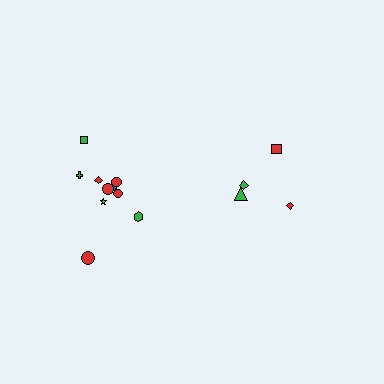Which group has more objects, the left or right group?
The left group.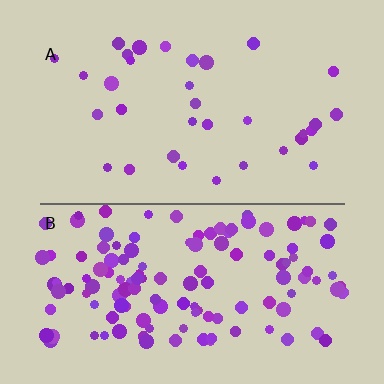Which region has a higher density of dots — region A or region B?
B (the bottom).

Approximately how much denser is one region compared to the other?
Approximately 3.9× — region B over region A.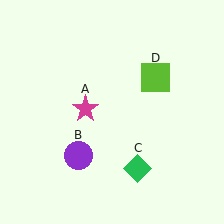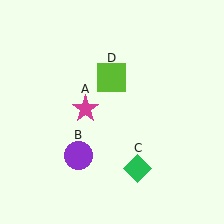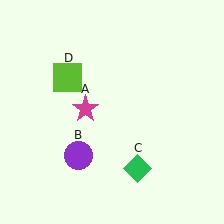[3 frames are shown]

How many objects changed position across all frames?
1 object changed position: lime square (object D).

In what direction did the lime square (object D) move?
The lime square (object D) moved left.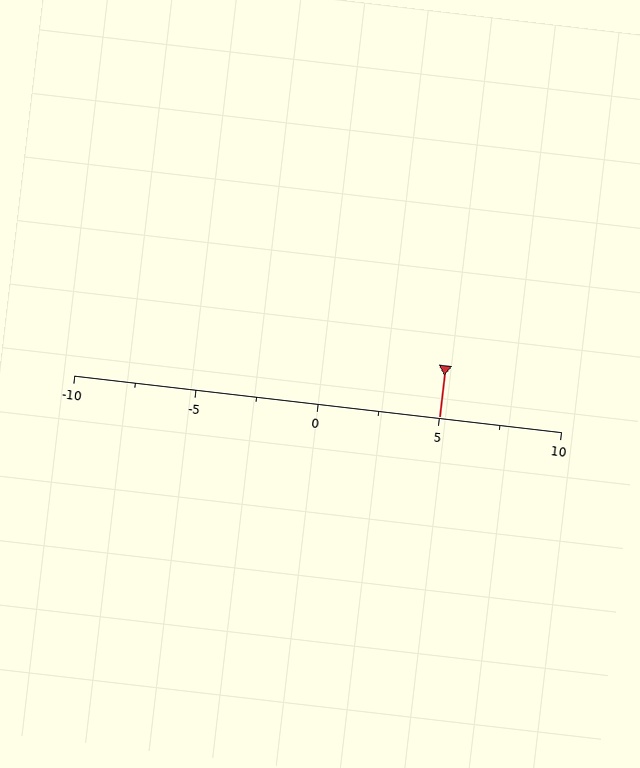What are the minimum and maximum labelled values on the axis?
The axis runs from -10 to 10.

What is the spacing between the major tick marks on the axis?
The major ticks are spaced 5 apart.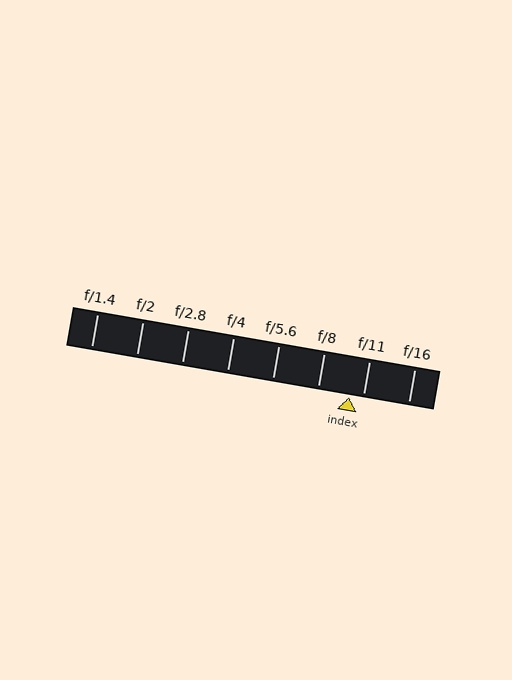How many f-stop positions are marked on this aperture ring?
There are 8 f-stop positions marked.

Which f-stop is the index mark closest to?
The index mark is closest to f/11.